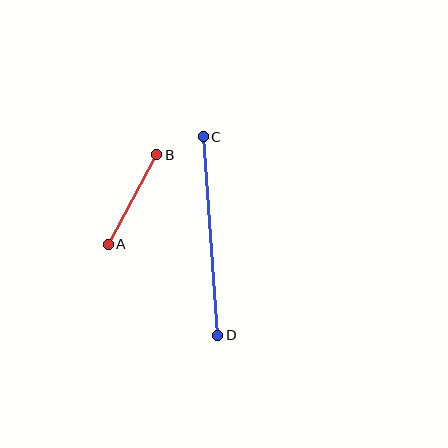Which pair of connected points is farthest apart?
Points C and D are farthest apart.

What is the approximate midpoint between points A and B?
The midpoint is at approximately (133, 199) pixels.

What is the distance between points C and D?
The distance is approximately 199 pixels.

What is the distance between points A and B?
The distance is approximately 102 pixels.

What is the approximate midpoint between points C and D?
The midpoint is at approximately (211, 236) pixels.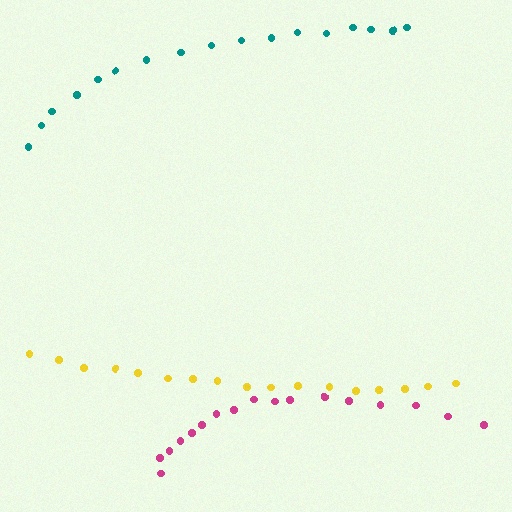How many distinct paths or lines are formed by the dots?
There are 3 distinct paths.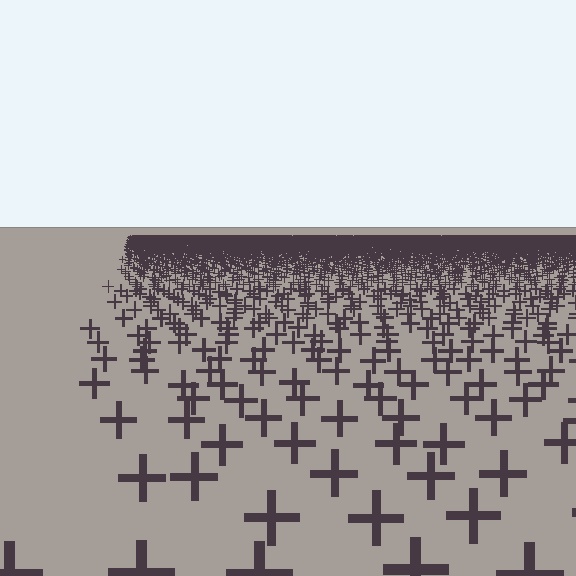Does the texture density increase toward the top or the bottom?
Density increases toward the top.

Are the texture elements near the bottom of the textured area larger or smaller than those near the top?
Larger. Near the bottom, elements are closer to the viewer and appear at a bigger on-screen size.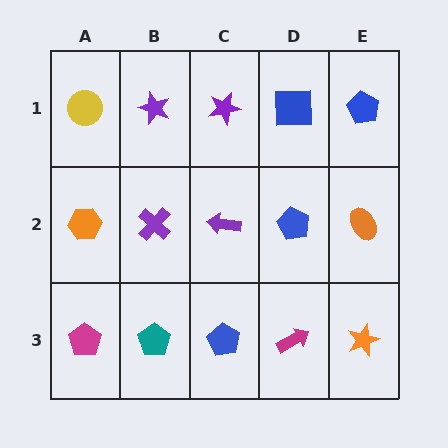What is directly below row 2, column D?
A magenta arrow.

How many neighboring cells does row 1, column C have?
3.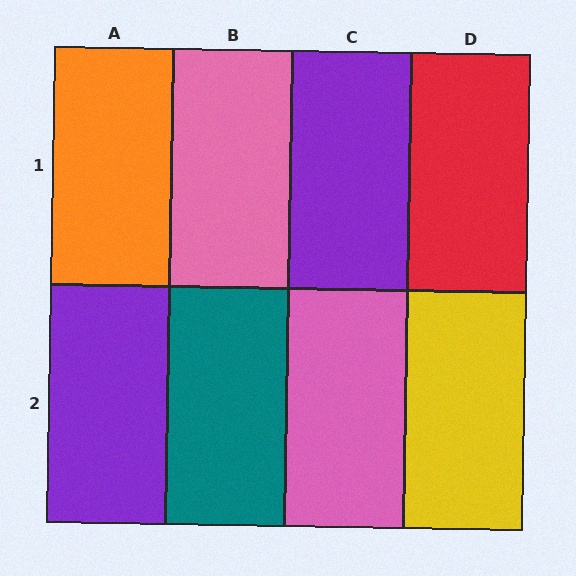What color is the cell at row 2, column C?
Pink.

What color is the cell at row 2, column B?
Teal.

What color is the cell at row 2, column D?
Yellow.